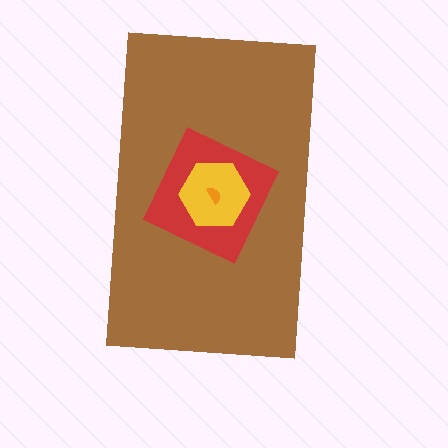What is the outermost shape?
The brown rectangle.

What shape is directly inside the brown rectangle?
The red square.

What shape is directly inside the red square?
The yellow hexagon.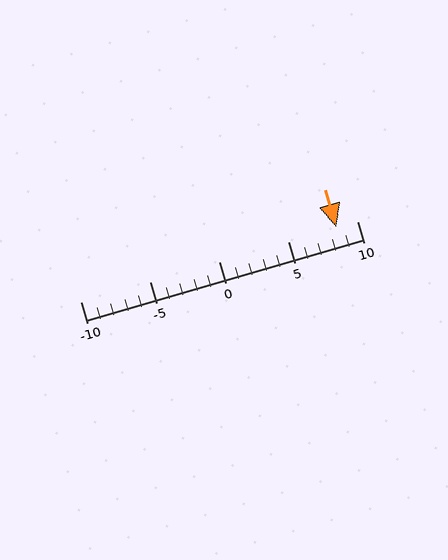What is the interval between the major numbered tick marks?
The major tick marks are spaced 5 units apart.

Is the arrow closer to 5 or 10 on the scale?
The arrow is closer to 10.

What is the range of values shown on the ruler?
The ruler shows values from -10 to 10.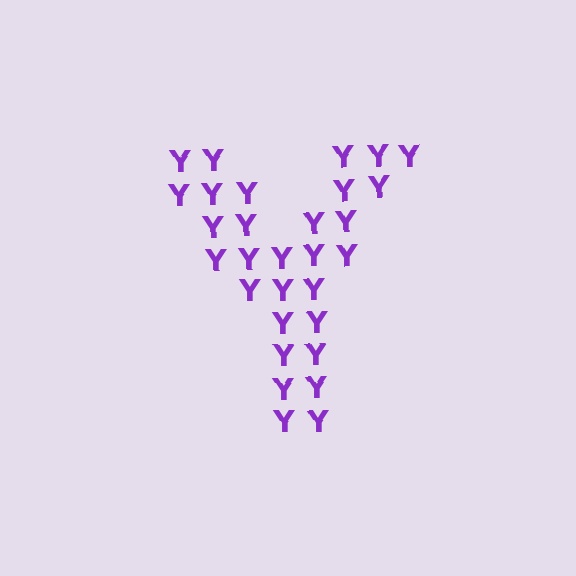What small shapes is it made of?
It is made of small letter Y's.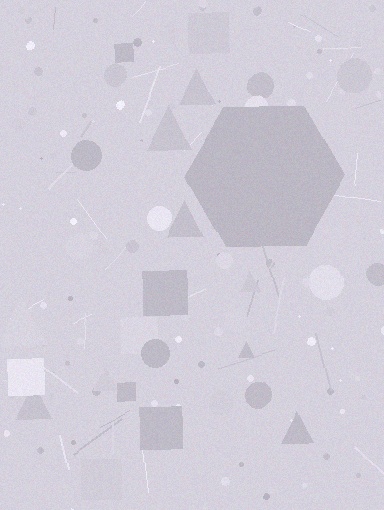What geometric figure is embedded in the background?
A hexagon is embedded in the background.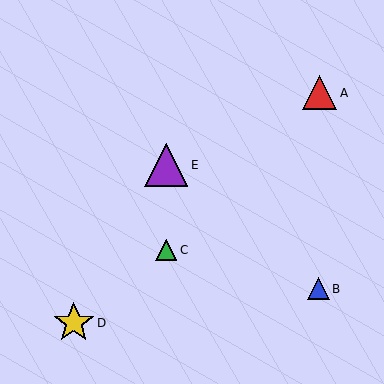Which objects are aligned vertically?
Objects C, E are aligned vertically.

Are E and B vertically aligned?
No, E is at x≈166 and B is at x≈318.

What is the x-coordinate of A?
Object A is at x≈320.